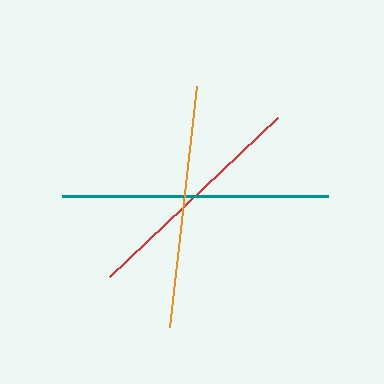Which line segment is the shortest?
The red line is the shortest at approximately 232 pixels.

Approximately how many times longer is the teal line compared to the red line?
The teal line is approximately 1.1 times the length of the red line.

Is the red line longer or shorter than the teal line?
The teal line is longer than the red line.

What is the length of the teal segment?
The teal segment is approximately 266 pixels long.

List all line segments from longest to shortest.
From longest to shortest: teal, orange, red.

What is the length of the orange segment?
The orange segment is approximately 242 pixels long.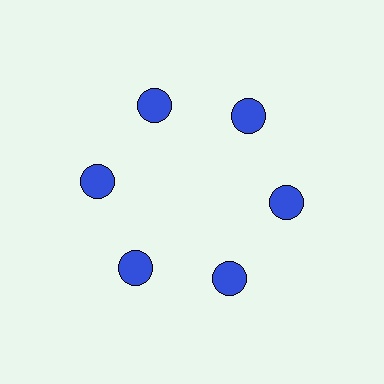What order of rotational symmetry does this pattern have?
This pattern has 6-fold rotational symmetry.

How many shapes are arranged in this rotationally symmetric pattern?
There are 6 shapes, arranged in 6 groups of 1.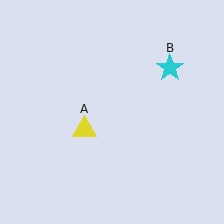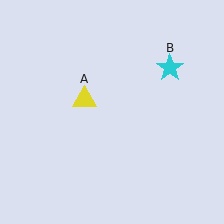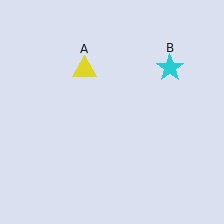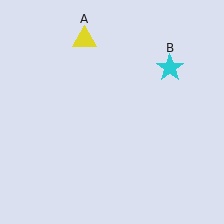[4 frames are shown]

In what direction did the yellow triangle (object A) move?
The yellow triangle (object A) moved up.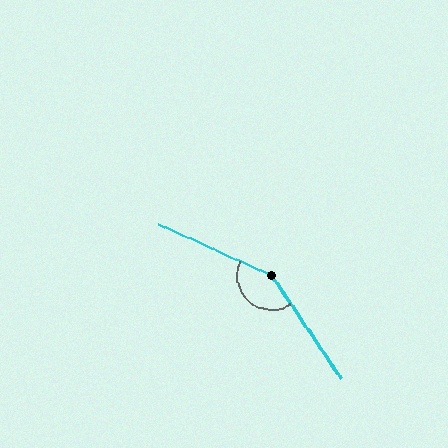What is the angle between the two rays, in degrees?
Approximately 149 degrees.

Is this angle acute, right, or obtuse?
It is obtuse.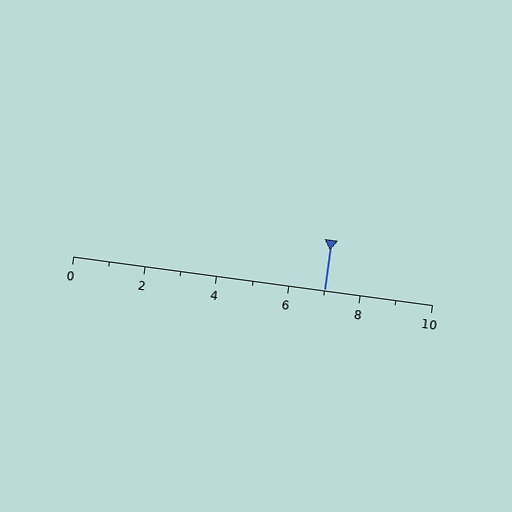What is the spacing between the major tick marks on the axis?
The major ticks are spaced 2 apart.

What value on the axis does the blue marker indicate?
The marker indicates approximately 7.